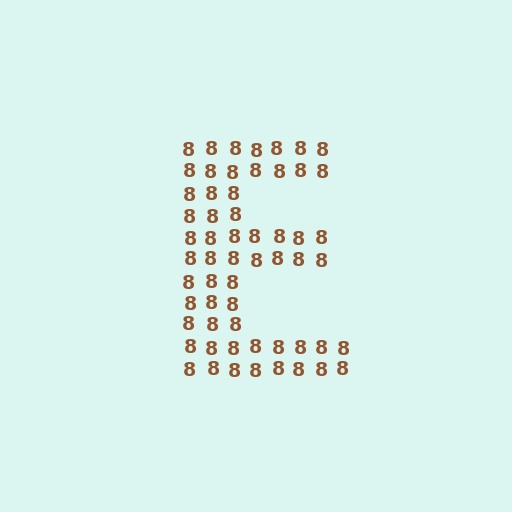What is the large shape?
The large shape is the letter E.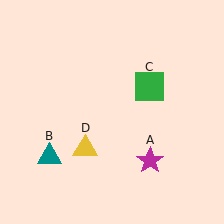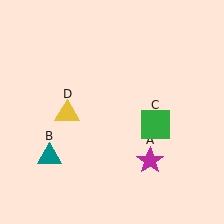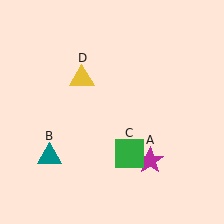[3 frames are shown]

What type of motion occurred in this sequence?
The green square (object C), yellow triangle (object D) rotated clockwise around the center of the scene.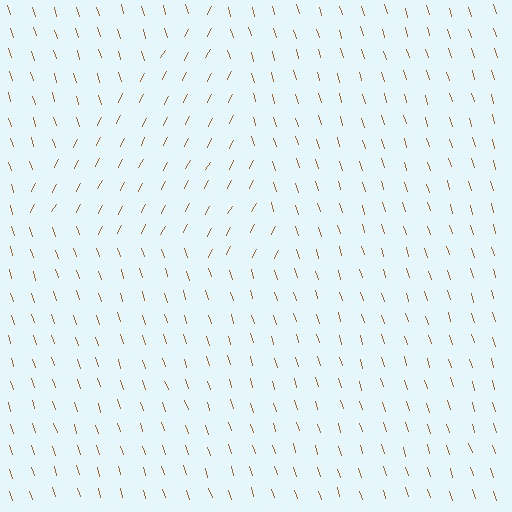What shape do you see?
I see a triangle.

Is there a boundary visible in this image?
Yes, there is a texture boundary formed by a change in line orientation.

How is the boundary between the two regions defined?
The boundary is defined purely by a change in line orientation (approximately 45 degrees difference). All lines are the same color and thickness.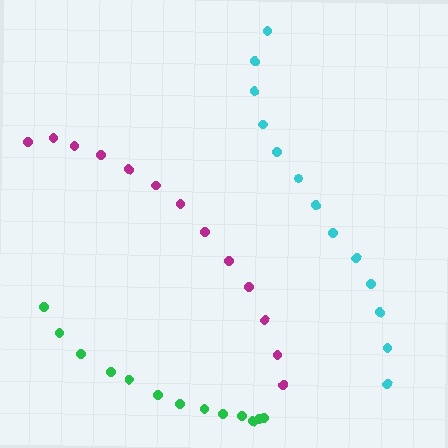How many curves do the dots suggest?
There are 3 distinct paths.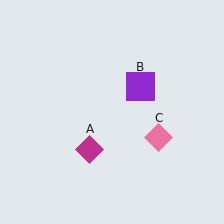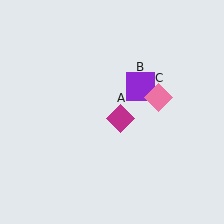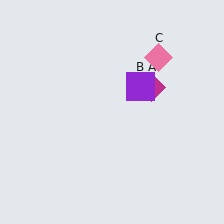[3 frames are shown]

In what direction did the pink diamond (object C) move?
The pink diamond (object C) moved up.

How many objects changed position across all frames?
2 objects changed position: magenta diamond (object A), pink diamond (object C).